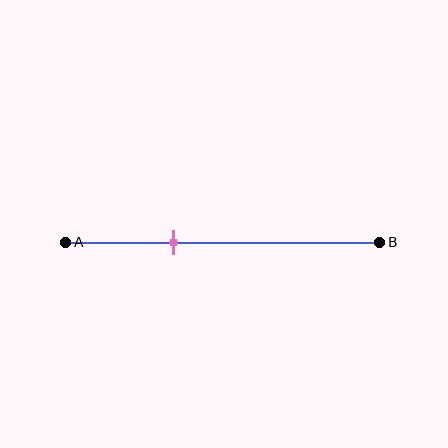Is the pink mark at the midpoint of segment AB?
No, the mark is at about 35% from A, not at the 50% midpoint.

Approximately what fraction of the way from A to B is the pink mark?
The pink mark is approximately 35% of the way from A to B.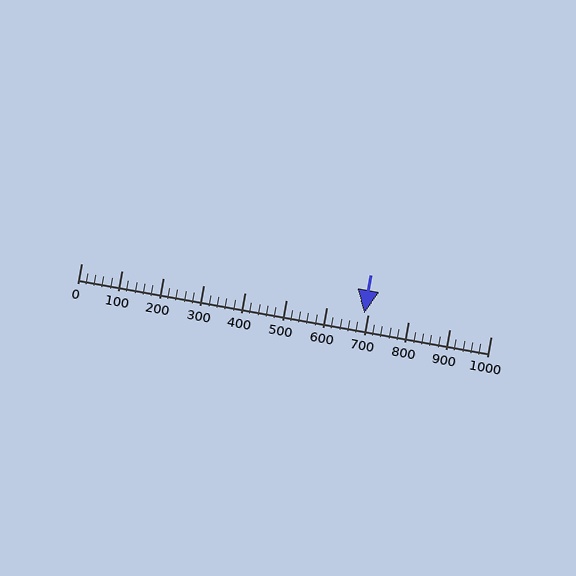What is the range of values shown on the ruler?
The ruler shows values from 0 to 1000.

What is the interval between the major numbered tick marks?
The major tick marks are spaced 100 units apart.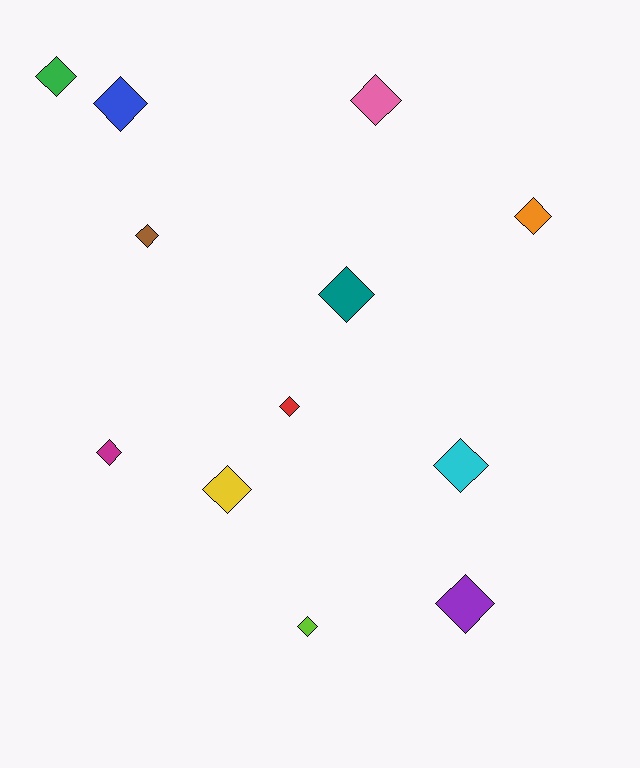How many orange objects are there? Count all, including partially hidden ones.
There is 1 orange object.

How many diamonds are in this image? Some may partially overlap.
There are 12 diamonds.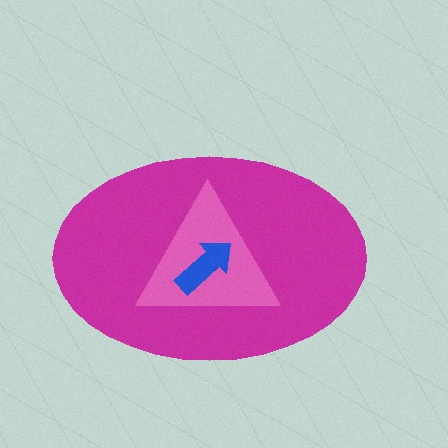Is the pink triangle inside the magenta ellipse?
Yes.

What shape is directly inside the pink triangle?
The blue arrow.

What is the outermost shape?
The magenta ellipse.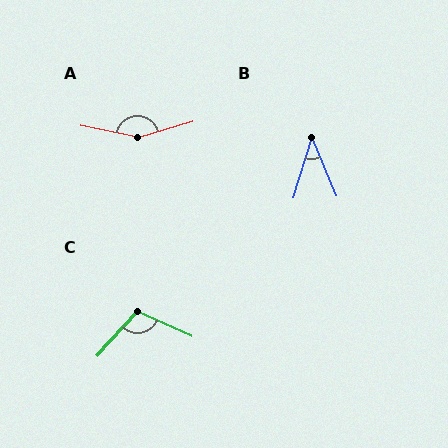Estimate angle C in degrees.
Approximately 108 degrees.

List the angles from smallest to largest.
B (40°), C (108°), A (152°).